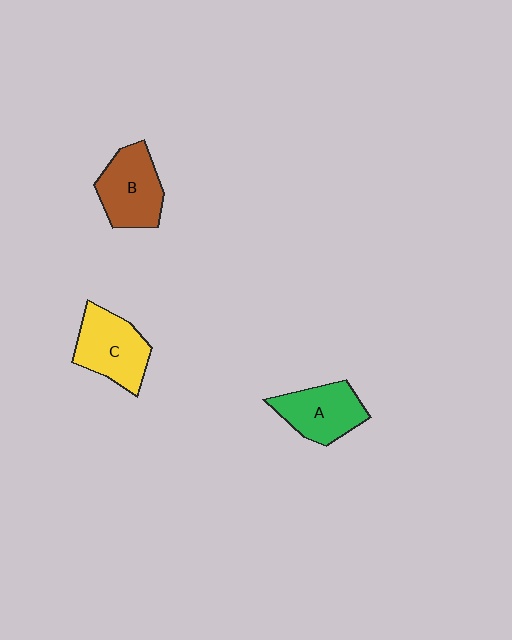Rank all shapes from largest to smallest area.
From largest to smallest: C (yellow), B (brown), A (green).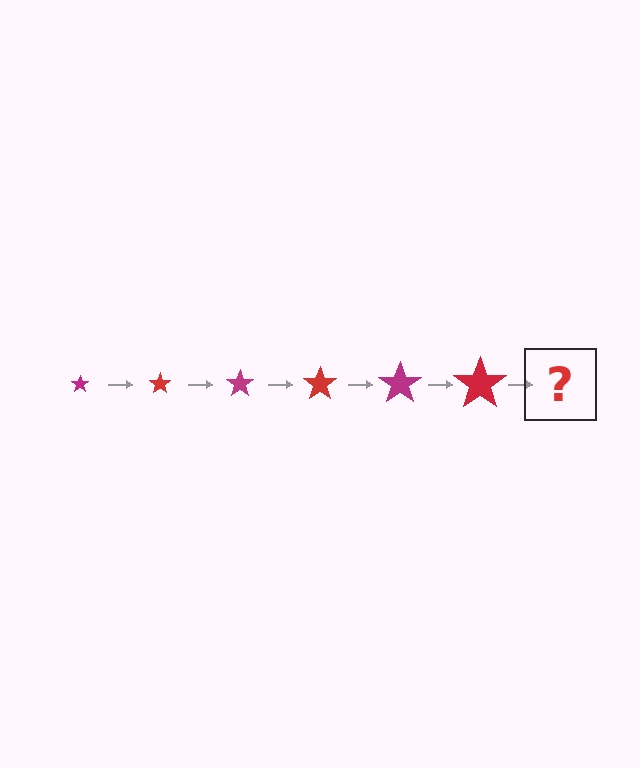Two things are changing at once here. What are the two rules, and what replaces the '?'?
The two rules are that the star grows larger each step and the color cycles through magenta and red. The '?' should be a magenta star, larger than the previous one.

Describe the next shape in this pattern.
It should be a magenta star, larger than the previous one.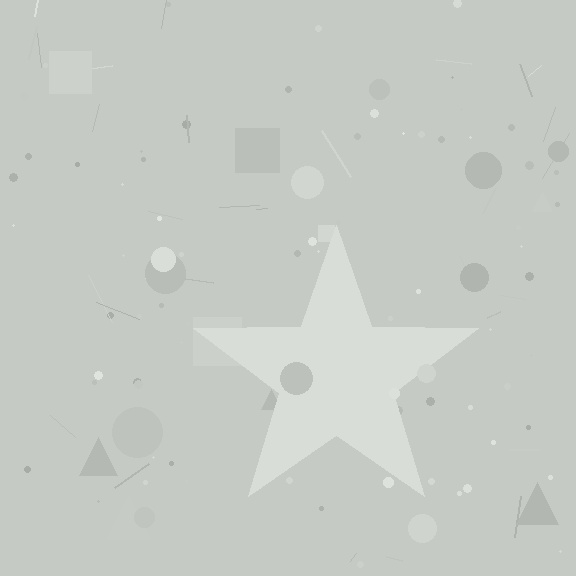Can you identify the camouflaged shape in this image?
The camouflaged shape is a star.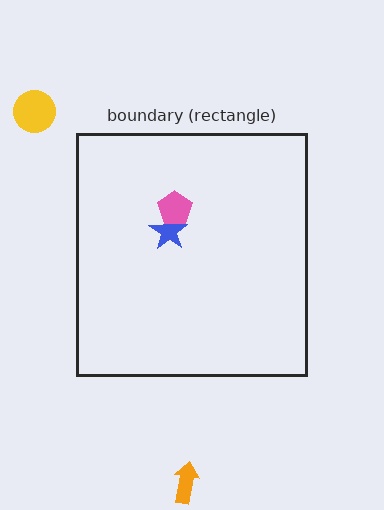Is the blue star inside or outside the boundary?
Inside.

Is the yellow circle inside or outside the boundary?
Outside.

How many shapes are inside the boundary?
2 inside, 2 outside.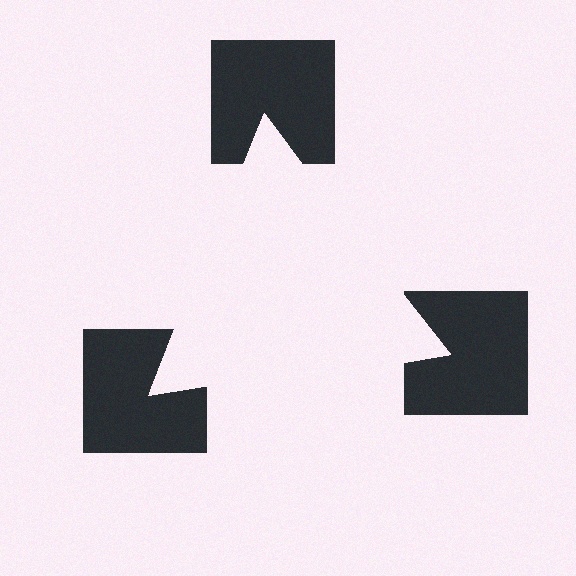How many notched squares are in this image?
There are 3 — one at each vertex of the illusory triangle.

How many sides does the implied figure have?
3 sides.